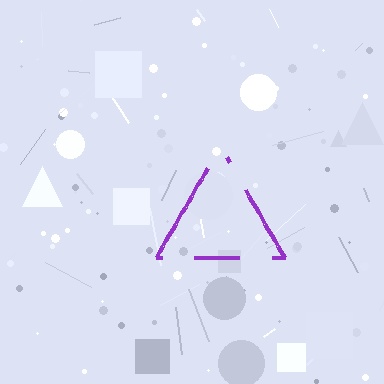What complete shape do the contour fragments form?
The contour fragments form a triangle.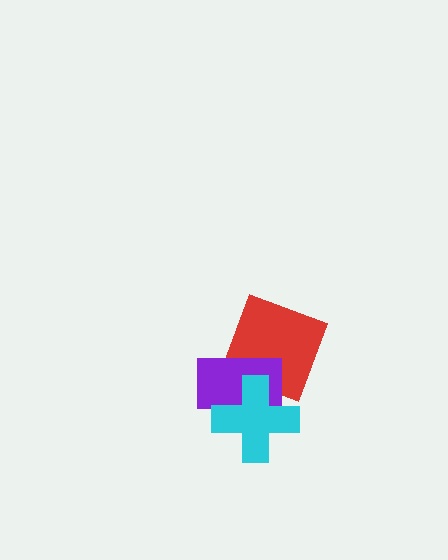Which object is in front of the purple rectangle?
The cyan cross is in front of the purple rectangle.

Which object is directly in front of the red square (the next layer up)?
The purple rectangle is directly in front of the red square.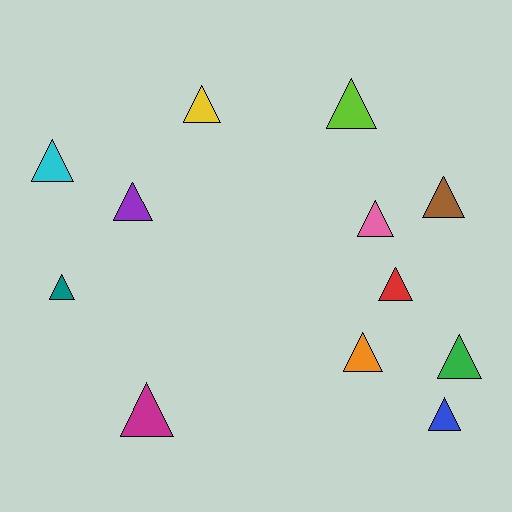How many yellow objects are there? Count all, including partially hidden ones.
There is 1 yellow object.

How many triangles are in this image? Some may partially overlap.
There are 12 triangles.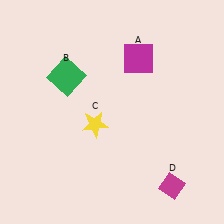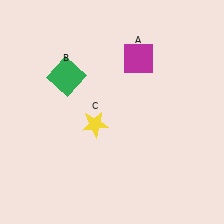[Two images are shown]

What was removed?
The magenta diamond (D) was removed in Image 2.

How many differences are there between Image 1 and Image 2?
There is 1 difference between the two images.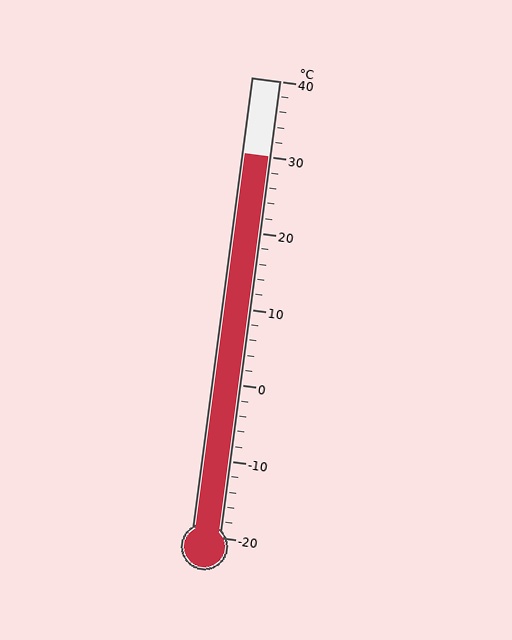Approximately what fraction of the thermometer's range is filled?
The thermometer is filled to approximately 85% of its range.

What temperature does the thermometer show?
The thermometer shows approximately 30°C.